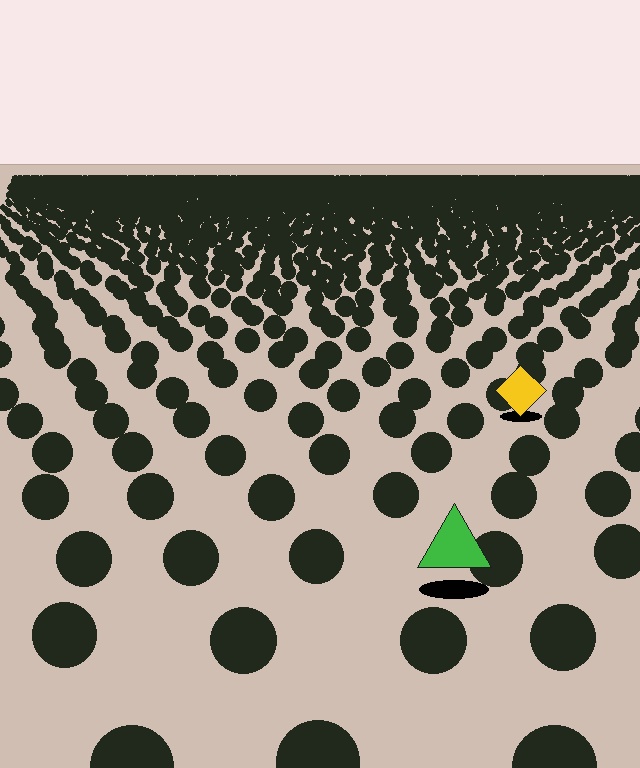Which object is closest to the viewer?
The green triangle is closest. The texture marks near it are larger and more spread out.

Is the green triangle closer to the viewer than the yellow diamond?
Yes. The green triangle is closer — you can tell from the texture gradient: the ground texture is coarser near it.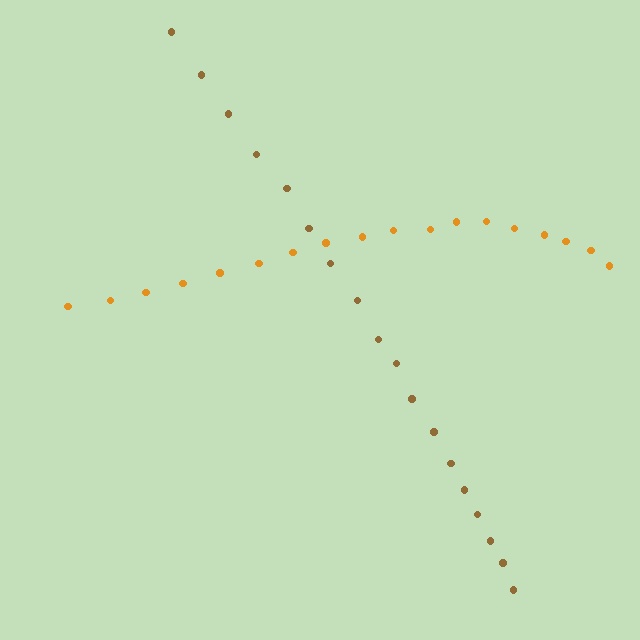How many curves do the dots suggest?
There are 2 distinct paths.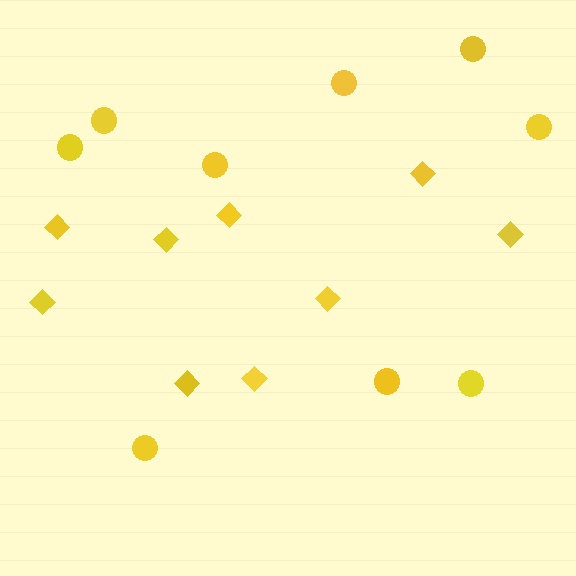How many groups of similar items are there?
There are 2 groups: one group of diamonds (9) and one group of circles (9).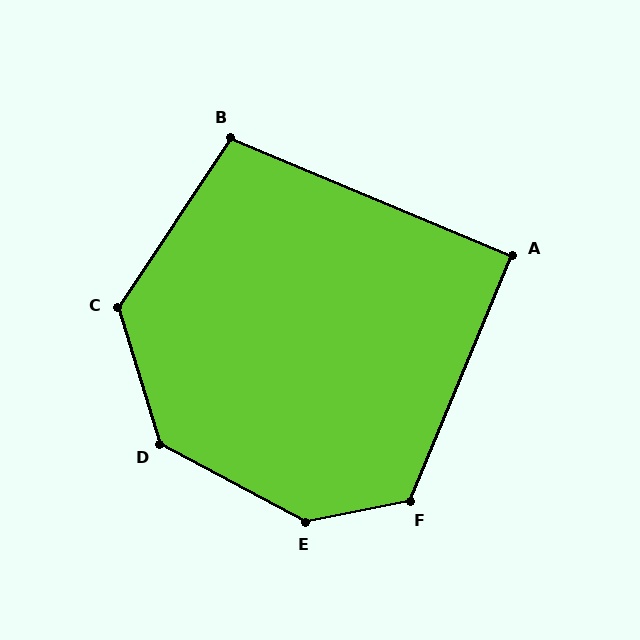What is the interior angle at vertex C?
Approximately 129 degrees (obtuse).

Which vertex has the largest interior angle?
E, at approximately 141 degrees.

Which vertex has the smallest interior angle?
A, at approximately 90 degrees.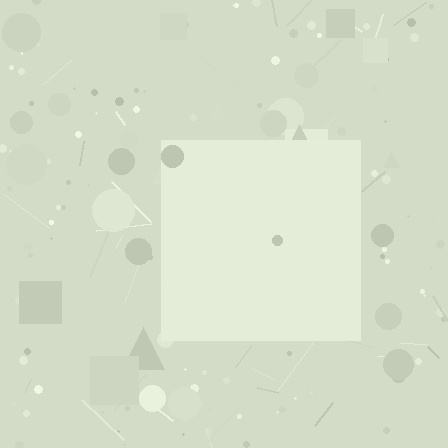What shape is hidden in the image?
A square is hidden in the image.